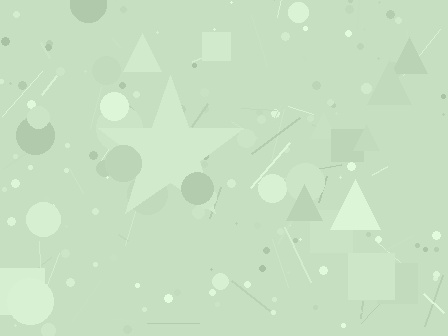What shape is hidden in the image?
A star is hidden in the image.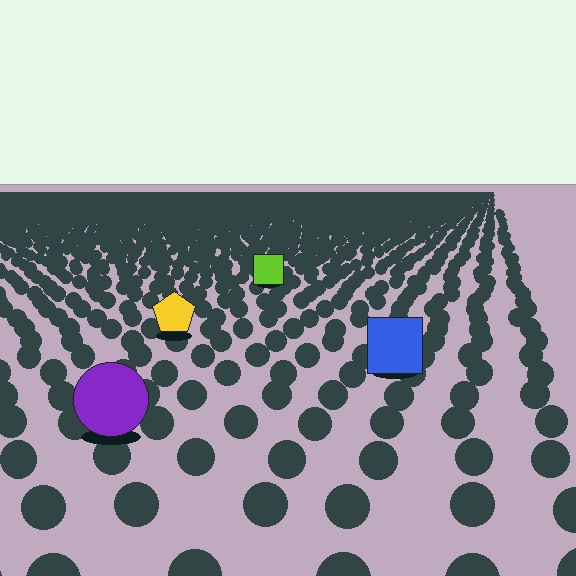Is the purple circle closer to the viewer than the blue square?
Yes. The purple circle is closer — you can tell from the texture gradient: the ground texture is coarser near it.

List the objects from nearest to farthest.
From nearest to farthest: the purple circle, the blue square, the yellow pentagon, the lime square.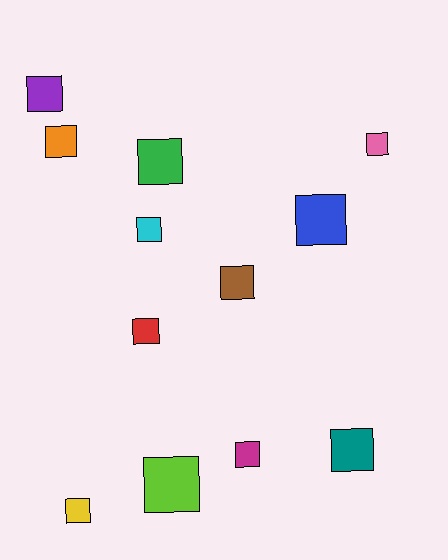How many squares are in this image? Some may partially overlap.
There are 12 squares.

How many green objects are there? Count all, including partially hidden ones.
There is 1 green object.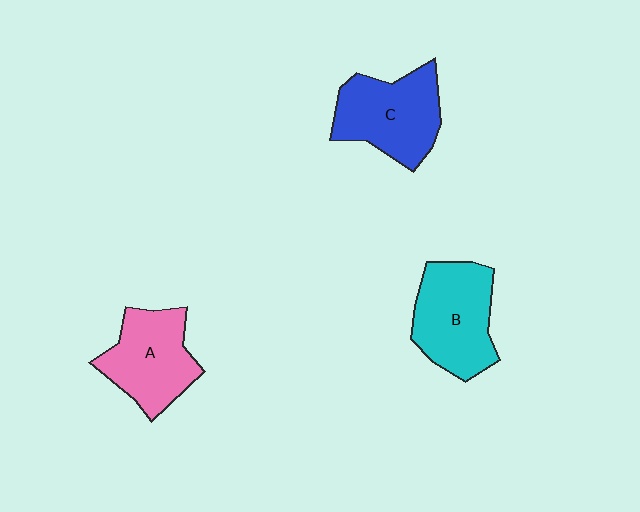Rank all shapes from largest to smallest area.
From largest to smallest: B (cyan), C (blue), A (pink).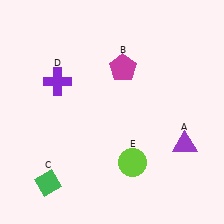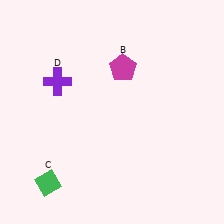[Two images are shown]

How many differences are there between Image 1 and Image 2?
There are 2 differences between the two images.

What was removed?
The purple triangle (A), the lime circle (E) were removed in Image 2.